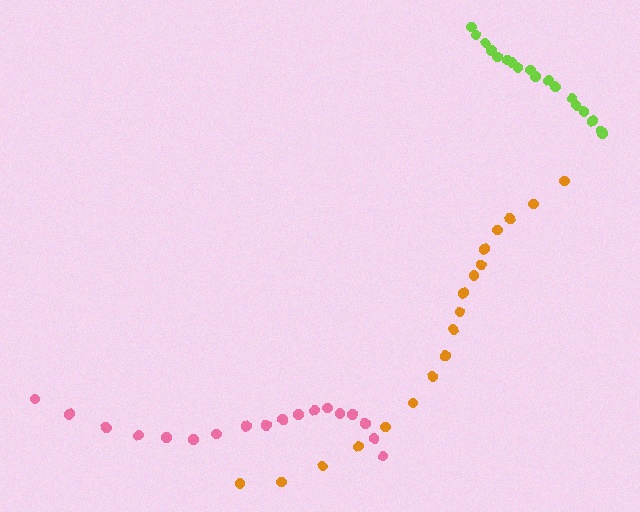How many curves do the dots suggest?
There are 3 distinct paths.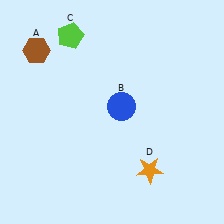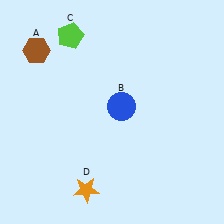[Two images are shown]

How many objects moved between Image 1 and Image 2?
1 object moved between the two images.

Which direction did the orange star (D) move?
The orange star (D) moved left.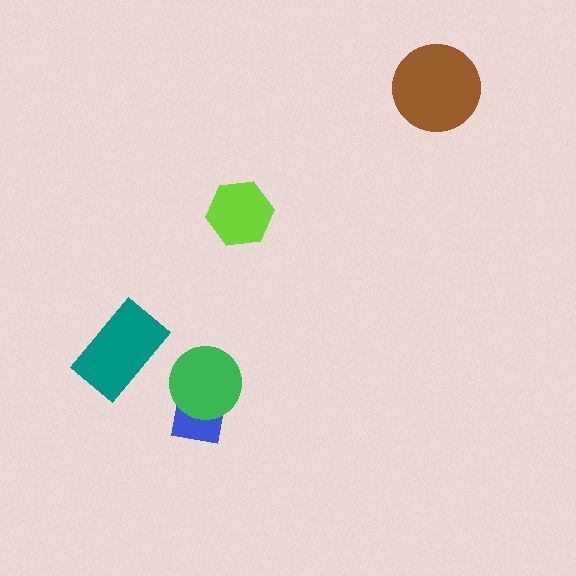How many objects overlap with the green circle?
1 object overlaps with the green circle.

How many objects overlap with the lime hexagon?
0 objects overlap with the lime hexagon.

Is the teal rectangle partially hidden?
No, no other shape covers it.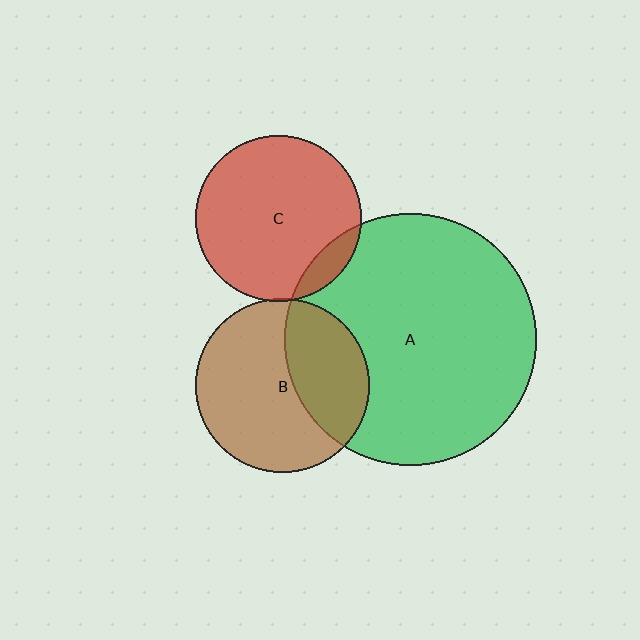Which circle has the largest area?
Circle A (green).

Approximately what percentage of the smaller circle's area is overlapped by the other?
Approximately 10%.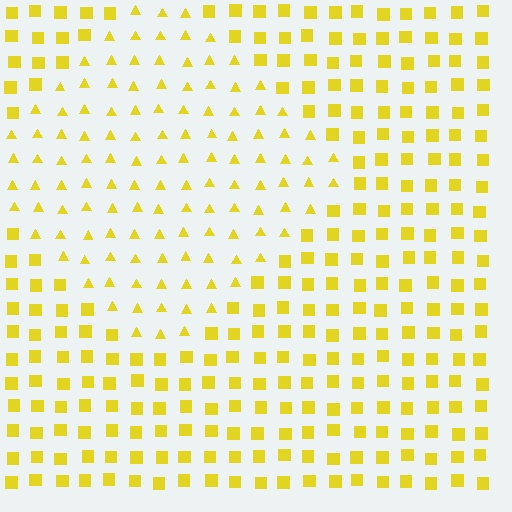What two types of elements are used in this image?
The image uses triangles inside the diamond region and squares outside it.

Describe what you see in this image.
The image is filled with small yellow elements arranged in a uniform grid. A diamond-shaped region contains triangles, while the surrounding area contains squares. The boundary is defined purely by the change in element shape.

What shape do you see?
I see a diamond.